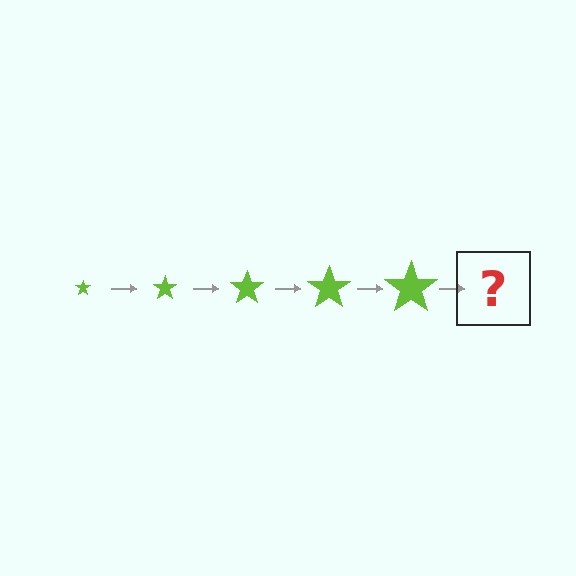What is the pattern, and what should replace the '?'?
The pattern is that the star gets progressively larger each step. The '?' should be a lime star, larger than the previous one.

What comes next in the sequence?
The next element should be a lime star, larger than the previous one.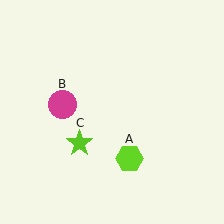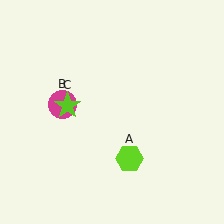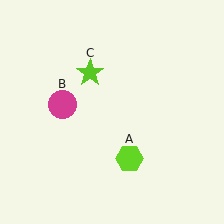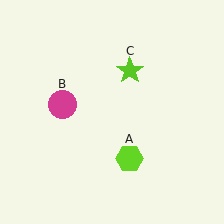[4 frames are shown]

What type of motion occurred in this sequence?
The lime star (object C) rotated clockwise around the center of the scene.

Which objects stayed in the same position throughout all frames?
Lime hexagon (object A) and magenta circle (object B) remained stationary.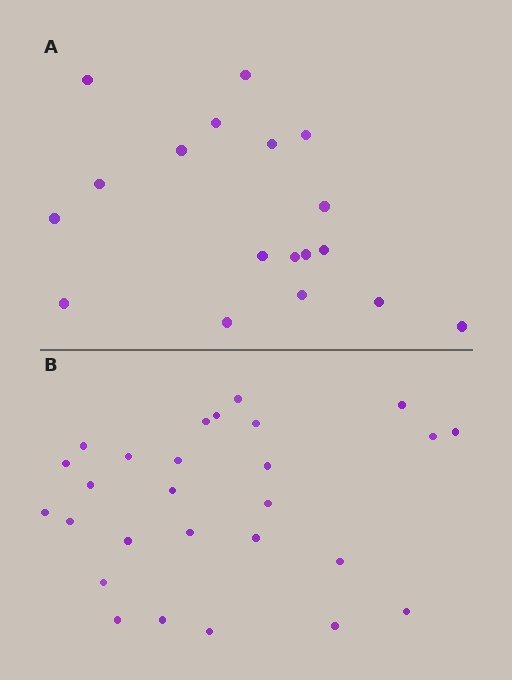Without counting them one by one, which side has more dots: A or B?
Region B (the bottom region) has more dots.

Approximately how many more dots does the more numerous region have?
Region B has roughly 8 or so more dots than region A.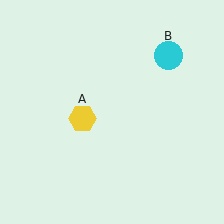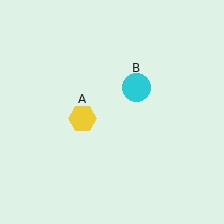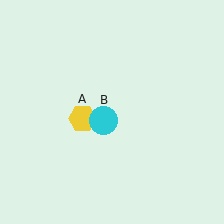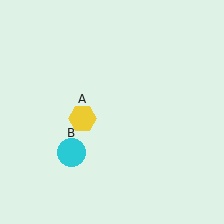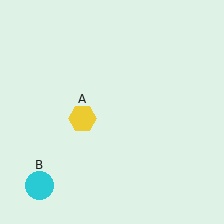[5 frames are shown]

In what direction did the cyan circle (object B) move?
The cyan circle (object B) moved down and to the left.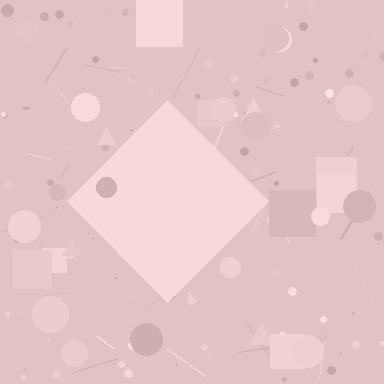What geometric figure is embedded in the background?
A diamond is embedded in the background.